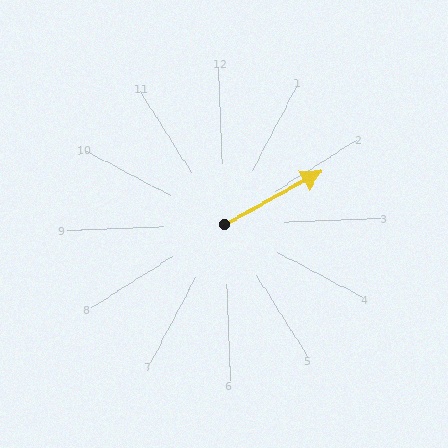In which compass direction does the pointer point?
Northeast.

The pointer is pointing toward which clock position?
Roughly 2 o'clock.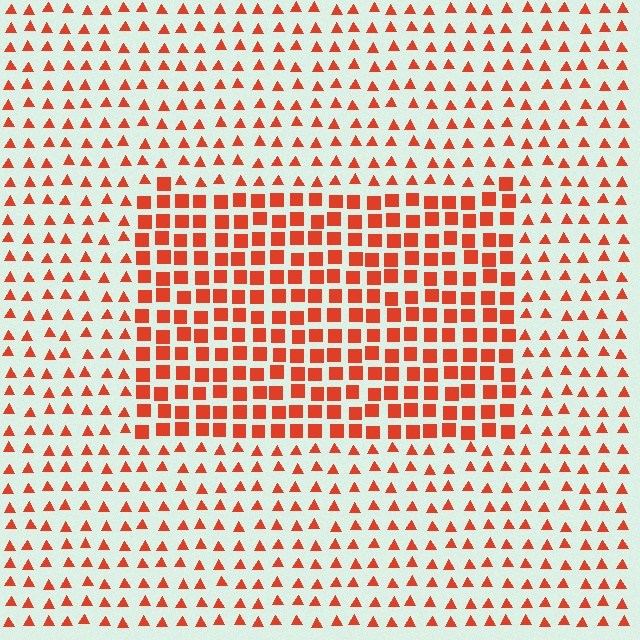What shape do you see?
I see a rectangle.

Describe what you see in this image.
The image is filled with small red elements arranged in a uniform grid. A rectangle-shaped region contains squares, while the surrounding area contains triangles. The boundary is defined purely by the change in element shape.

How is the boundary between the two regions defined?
The boundary is defined by a change in element shape: squares inside vs. triangles outside. All elements share the same color and spacing.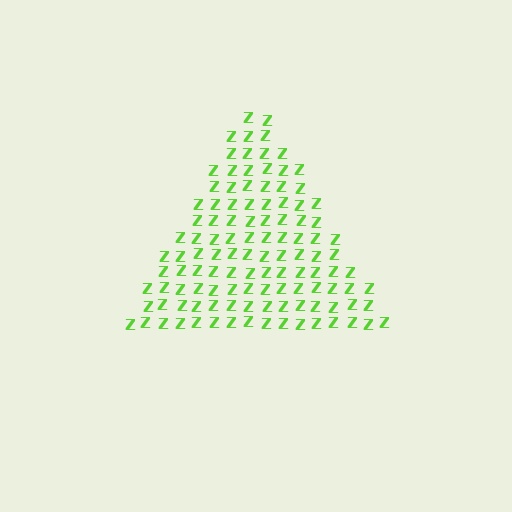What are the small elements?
The small elements are letter Z's.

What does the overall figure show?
The overall figure shows a triangle.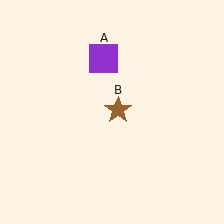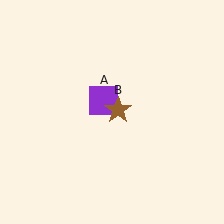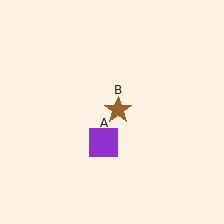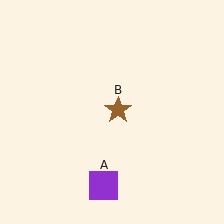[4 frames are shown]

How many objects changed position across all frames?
1 object changed position: purple square (object A).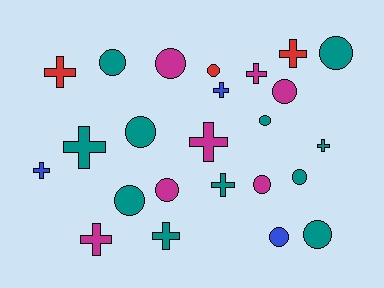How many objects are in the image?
There are 24 objects.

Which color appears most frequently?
Teal, with 11 objects.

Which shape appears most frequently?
Circle, with 13 objects.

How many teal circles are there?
There are 7 teal circles.